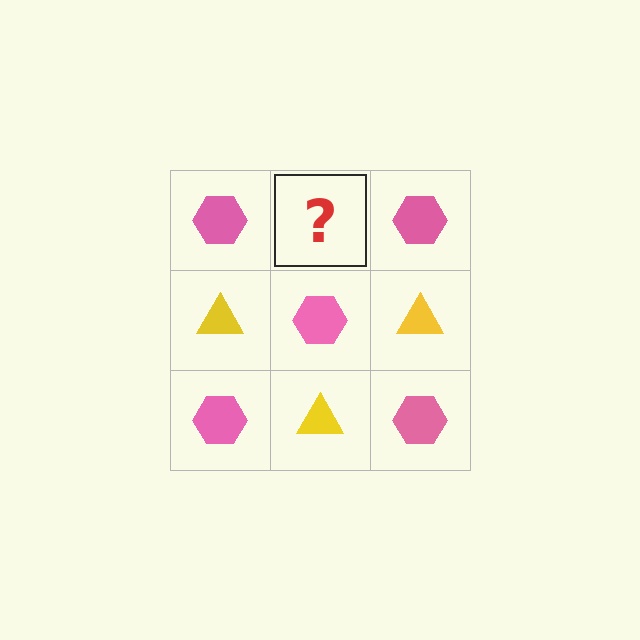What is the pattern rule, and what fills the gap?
The rule is that it alternates pink hexagon and yellow triangle in a checkerboard pattern. The gap should be filled with a yellow triangle.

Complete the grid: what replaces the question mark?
The question mark should be replaced with a yellow triangle.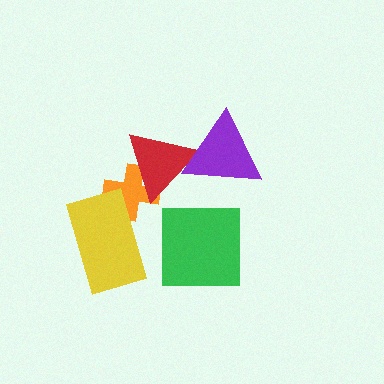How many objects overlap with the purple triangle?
1 object overlaps with the purple triangle.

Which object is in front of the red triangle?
The purple triangle is in front of the red triangle.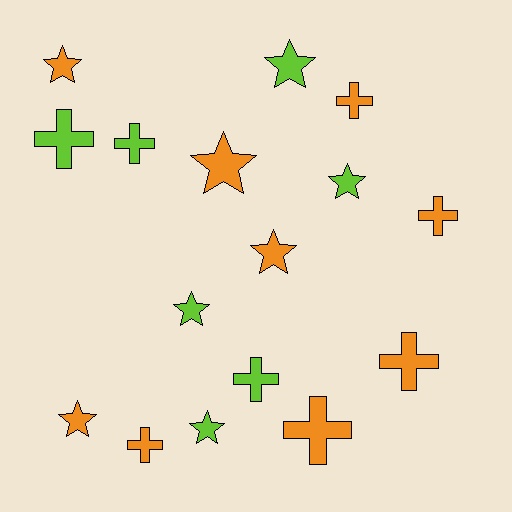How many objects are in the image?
There are 16 objects.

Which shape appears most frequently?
Cross, with 8 objects.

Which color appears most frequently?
Orange, with 9 objects.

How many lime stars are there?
There are 4 lime stars.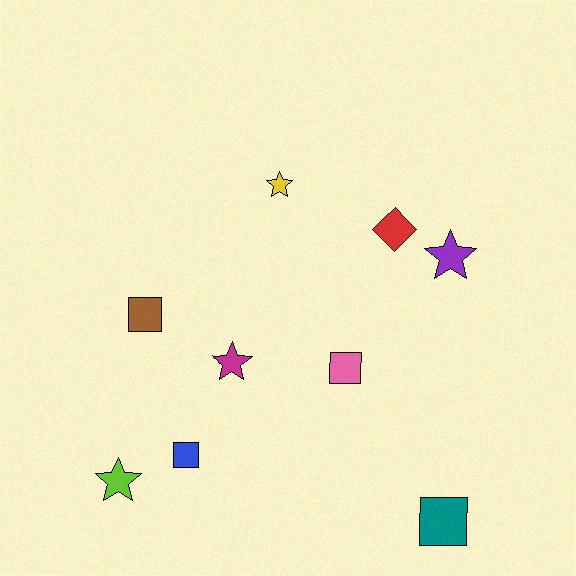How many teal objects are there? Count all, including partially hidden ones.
There is 1 teal object.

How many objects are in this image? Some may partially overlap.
There are 9 objects.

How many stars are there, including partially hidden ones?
There are 4 stars.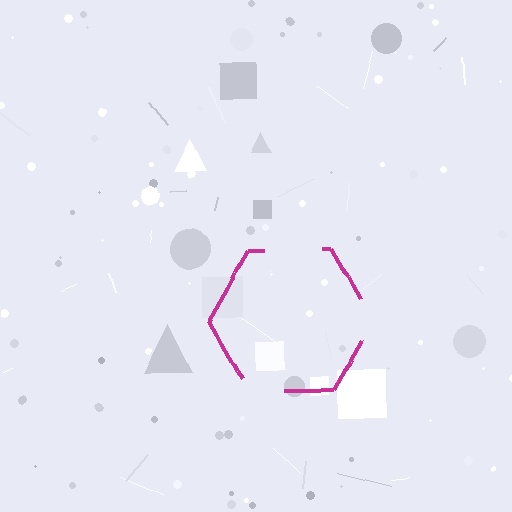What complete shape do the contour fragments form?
The contour fragments form a hexagon.